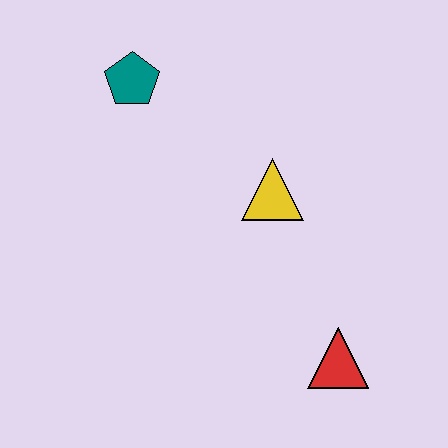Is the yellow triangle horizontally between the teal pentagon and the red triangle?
Yes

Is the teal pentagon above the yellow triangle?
Yes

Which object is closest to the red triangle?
The yellow triangle is closest to the red triangle.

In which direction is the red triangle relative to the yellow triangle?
The red triangle is below the yellow triangle.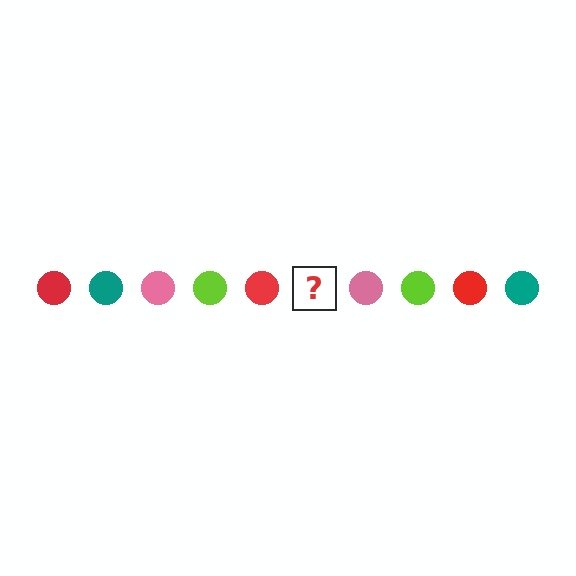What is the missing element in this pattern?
The missing element is a teal circle.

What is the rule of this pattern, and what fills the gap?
The rule is that the pattern cycles through red, teal, pink, lime circles. The gap should be filled with a teal circle.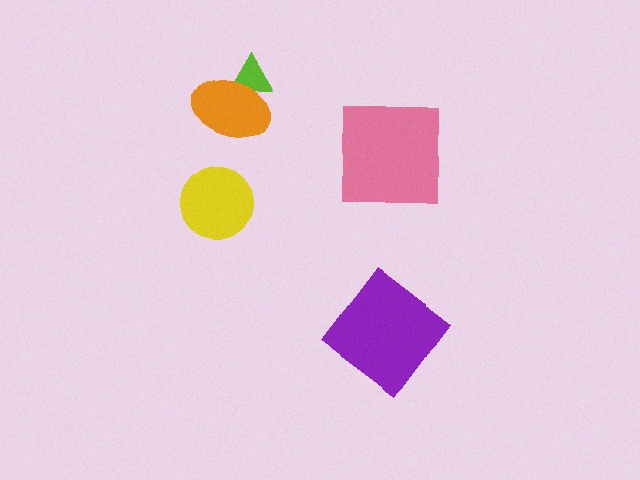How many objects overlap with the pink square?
0 objects overlap with the pink square.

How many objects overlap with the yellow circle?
0 objects overlap with the yellow circle.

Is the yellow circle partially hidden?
No, no other shape covers it.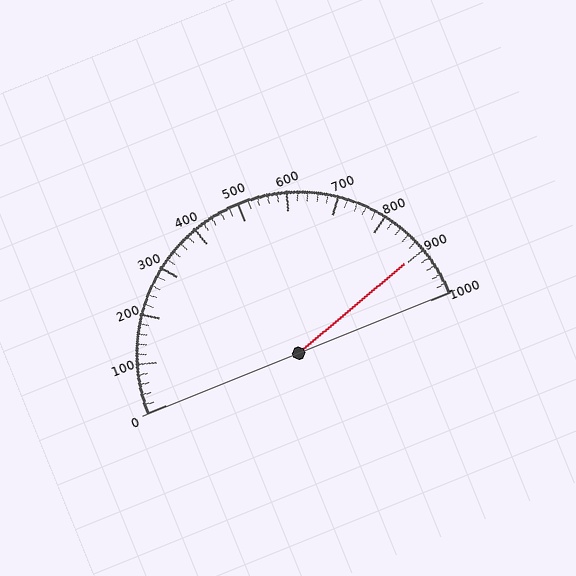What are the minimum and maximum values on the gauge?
The gauge ranges from 0 to 1000.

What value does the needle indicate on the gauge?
The needle indicates approximately 900.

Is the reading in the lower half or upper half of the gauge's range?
The reading is in the upper half of the range (0 to 1000).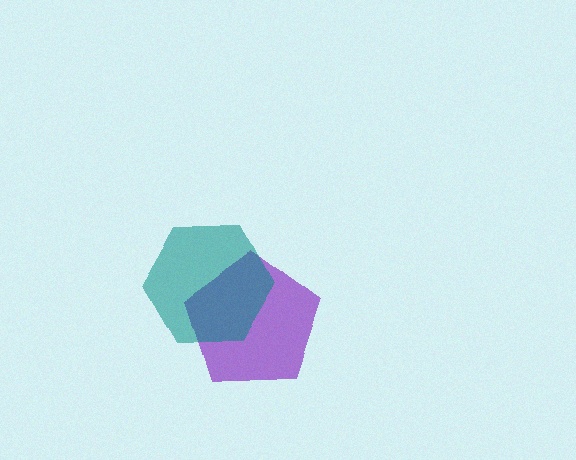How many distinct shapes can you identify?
There are 2 distinct shapes: a purple pentagon, a teal hexagon.